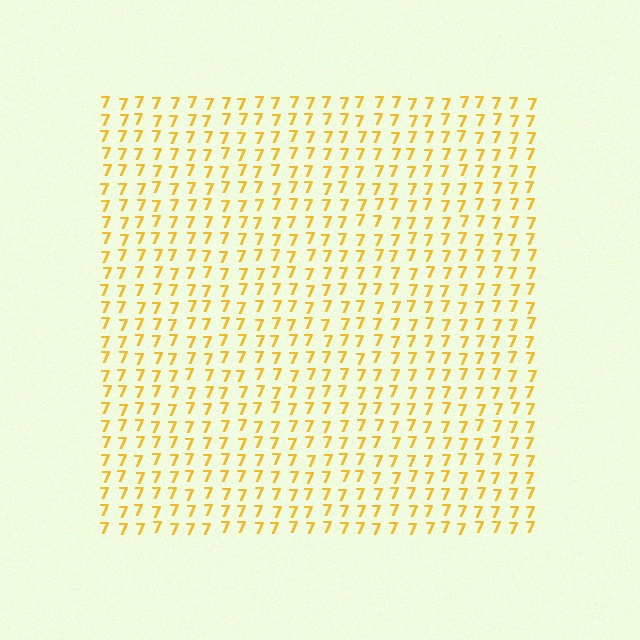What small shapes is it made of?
It is made of small digit 7's.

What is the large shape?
The large shape is a square.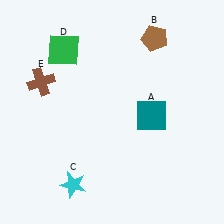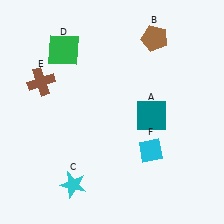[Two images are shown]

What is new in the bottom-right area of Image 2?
A cyan diamond (F) was added in the bottom-right area of Image 2.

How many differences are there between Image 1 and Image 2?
There is 1 difference between the two images.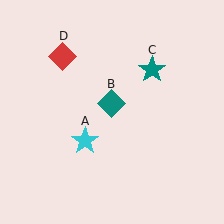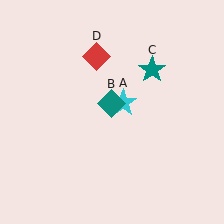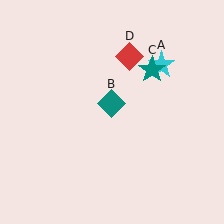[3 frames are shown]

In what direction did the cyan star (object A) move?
The cyan star (object A) moved up and to the right.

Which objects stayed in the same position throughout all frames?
Teal diamond (object B) and teal star (object C) remained stationary.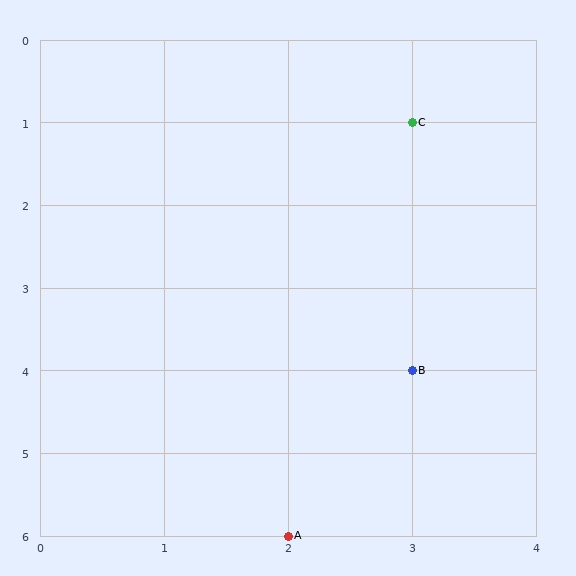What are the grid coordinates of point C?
Point C is at grid coordinates (3, 1).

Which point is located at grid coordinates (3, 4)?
Point B is at (3, 4).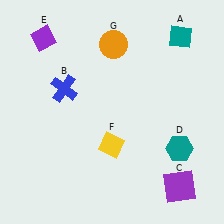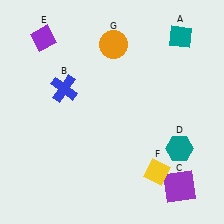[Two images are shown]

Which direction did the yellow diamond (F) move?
The yellow diamond (F) moved right.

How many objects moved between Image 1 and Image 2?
1 object moved between the two images.